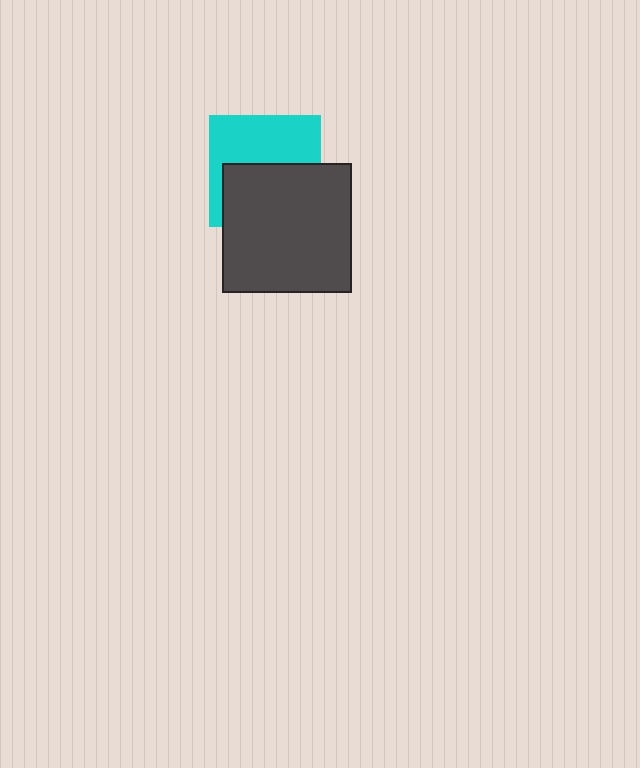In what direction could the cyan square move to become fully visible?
The cyan square could move up. That would shift it out from behind the dark gray square entirely.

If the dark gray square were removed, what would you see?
You would see the complete cyan square.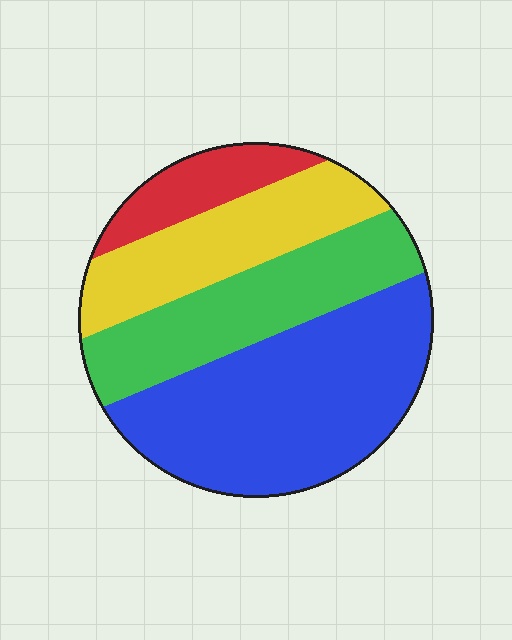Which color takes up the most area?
Blue, at roughly 40%.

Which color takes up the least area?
Red, at roughly 10%.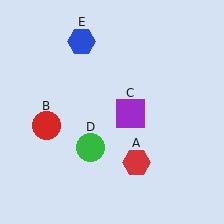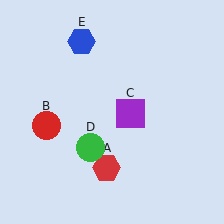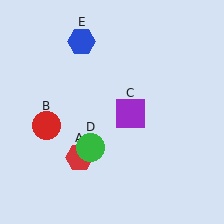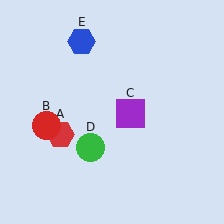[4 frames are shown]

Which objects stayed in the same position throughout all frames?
Red circle (object B) and purple square (object C) and green circle (object D) and blue hexagon (object E) remained stationary.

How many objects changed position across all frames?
1 object changed position: red hexagon (object A).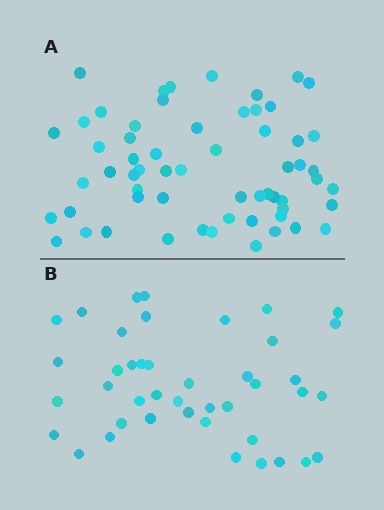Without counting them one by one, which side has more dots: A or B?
Region A (the top region) has more dots.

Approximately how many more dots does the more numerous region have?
Region A has approximately 20 more dots than region B.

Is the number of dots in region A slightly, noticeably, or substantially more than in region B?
Region A has noticeably more, but not dramatically so. The ratio is roughly 1.4 to 1.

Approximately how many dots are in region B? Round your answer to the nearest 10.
About 40 dots. (The exact count is 42, which rounds to 40.)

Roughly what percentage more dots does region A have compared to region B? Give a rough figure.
About 45% more.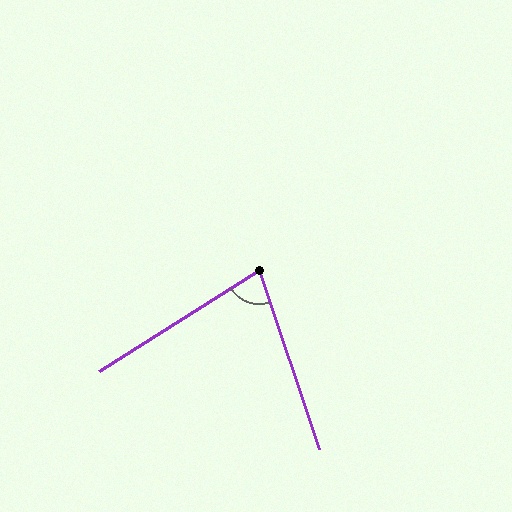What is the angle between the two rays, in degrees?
Approximately 76 degrees.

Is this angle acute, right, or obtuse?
It is acute.